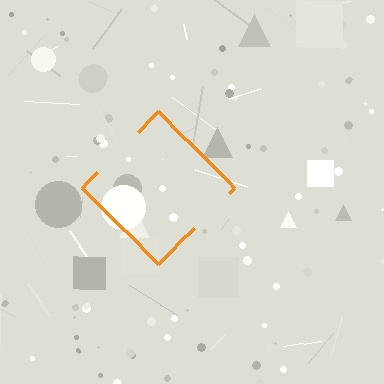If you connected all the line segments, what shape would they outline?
They would outline a diamond.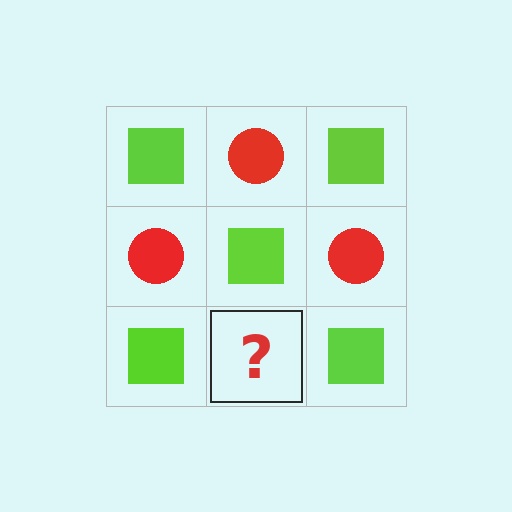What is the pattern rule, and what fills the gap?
The rule is that it alternates lime square and red circle in a checkerboard pattern. The gap should be filled with a red circle.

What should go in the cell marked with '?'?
The missing cell should contain a red circle.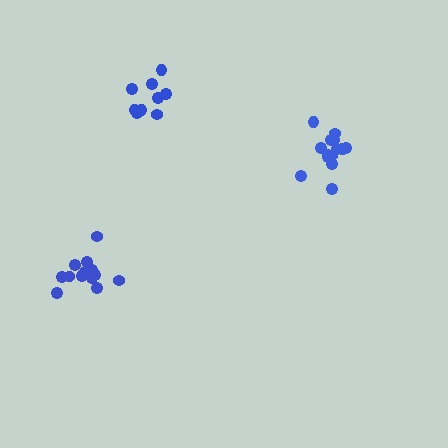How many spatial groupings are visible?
There are 3 spatial groupings.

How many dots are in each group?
Group 1: 14 dots, Group 2: 9 dots, Group 3: 14 dots (37 total).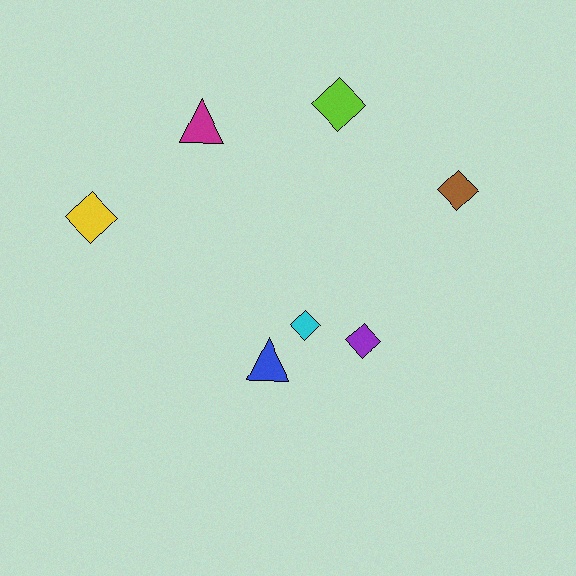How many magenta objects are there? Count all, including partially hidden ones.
There is 1 magenta object.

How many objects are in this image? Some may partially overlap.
There are 7 objects.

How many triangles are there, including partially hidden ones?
There are 2 triangles.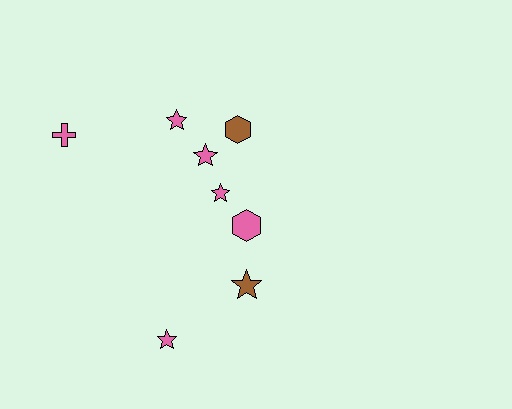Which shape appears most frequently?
Star, with 5 objects.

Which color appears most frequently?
Pink, with 6 objects.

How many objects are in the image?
There are 8 objects.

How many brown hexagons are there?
There is 1 brown hexagon.